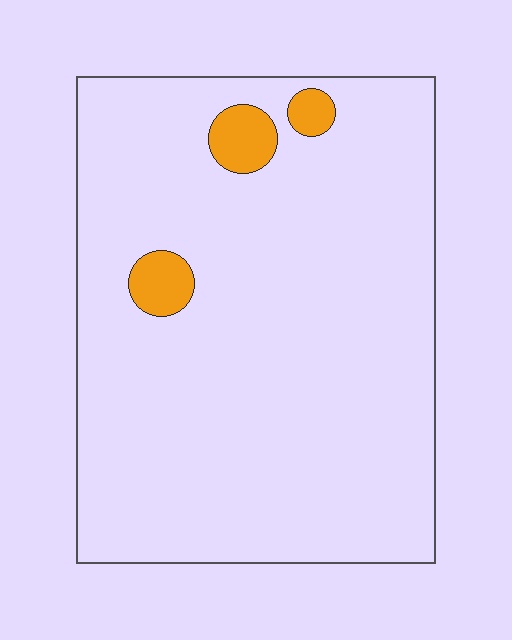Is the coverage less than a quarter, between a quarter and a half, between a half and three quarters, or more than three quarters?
Less than a quarter.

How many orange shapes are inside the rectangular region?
3.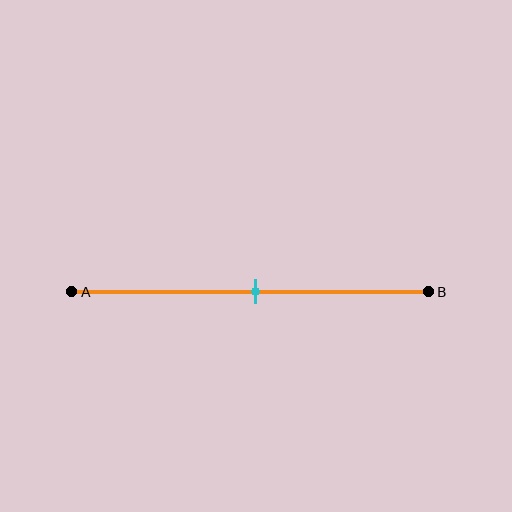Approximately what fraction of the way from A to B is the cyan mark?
The cyan mark is approximately 50% of the way from A to B.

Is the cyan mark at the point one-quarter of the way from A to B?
No, the mark is at about 50% from A, not at the 25% one-quarter point.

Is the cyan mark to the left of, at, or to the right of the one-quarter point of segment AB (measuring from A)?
The cyan mark is to the right of the one-quarter point of segment AB.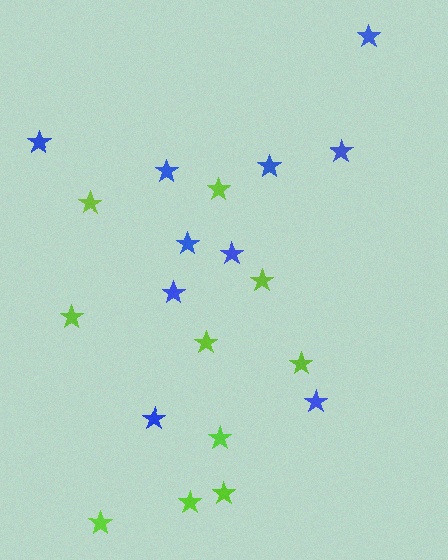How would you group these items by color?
There are 2 groups: one group of blue stars (10) and one group of lime stars (10).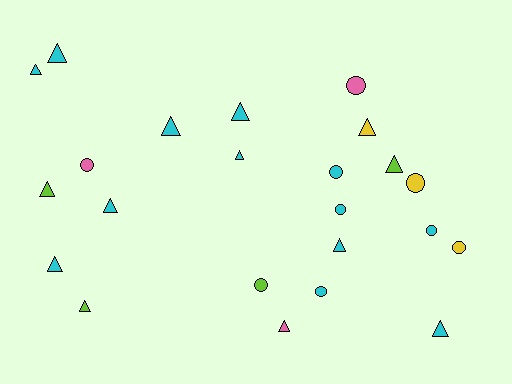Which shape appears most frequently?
Triangle, with 14 objects.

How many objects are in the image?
There are 23 objects.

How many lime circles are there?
There is 1 lime circle.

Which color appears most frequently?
Cyan, with 13 objects.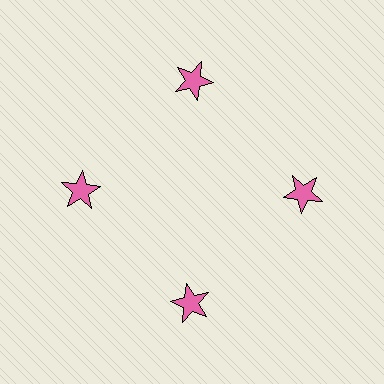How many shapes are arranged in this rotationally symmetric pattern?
There are 4 shapes, arranged in 4 groups of 1.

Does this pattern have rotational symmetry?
Yes, this pattern has 4-fold rotational symmetry. It looks the same after rotating 90 degrees around the center.